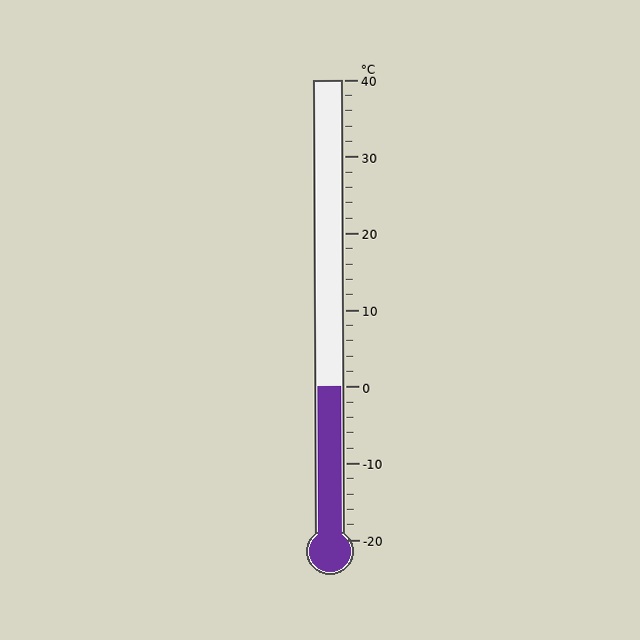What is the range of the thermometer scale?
The thermometer scale ranges from -20°C to 40°C.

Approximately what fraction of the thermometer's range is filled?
The thermometer is filled to approximately 35% of its range.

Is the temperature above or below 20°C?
The temperature is below 20°C.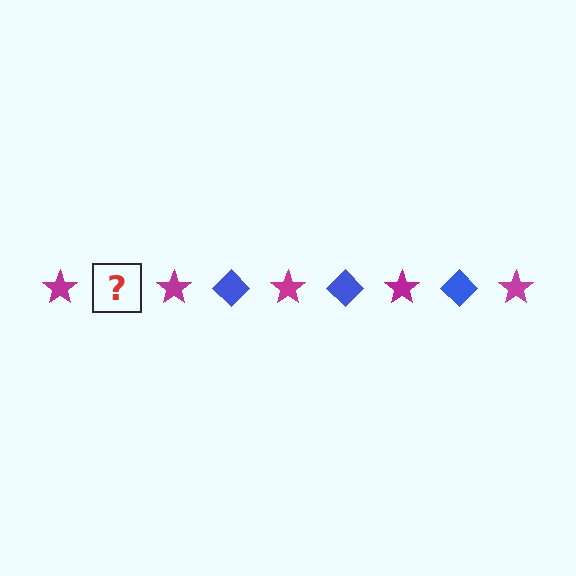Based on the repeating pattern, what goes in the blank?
The blank should be a blue diamond.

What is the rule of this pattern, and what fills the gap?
The rule is that the pattern alternates between magenta star and blue diamond. The gap should be filled with a blue diamond.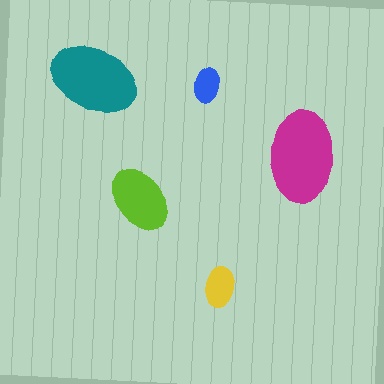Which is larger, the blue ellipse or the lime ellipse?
The lime one.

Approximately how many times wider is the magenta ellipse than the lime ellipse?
About 1.5 times wider.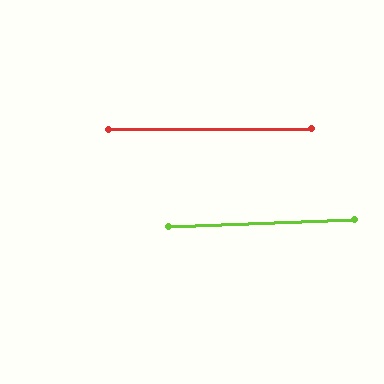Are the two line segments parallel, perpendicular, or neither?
Parallel — their directions differ by only 1.7°.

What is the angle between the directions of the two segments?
Approximately 2 degrees.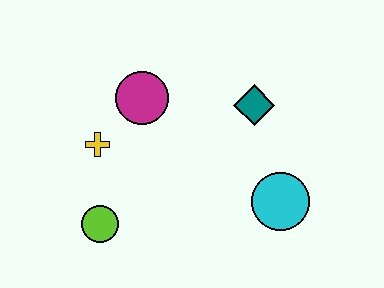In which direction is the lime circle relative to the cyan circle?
The lime circle is to the left of the cyan circle.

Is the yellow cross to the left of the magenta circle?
Yes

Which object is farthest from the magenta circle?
The cyan circle is farthest from the magenta circle.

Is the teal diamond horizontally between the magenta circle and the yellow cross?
No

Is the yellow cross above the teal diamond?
No